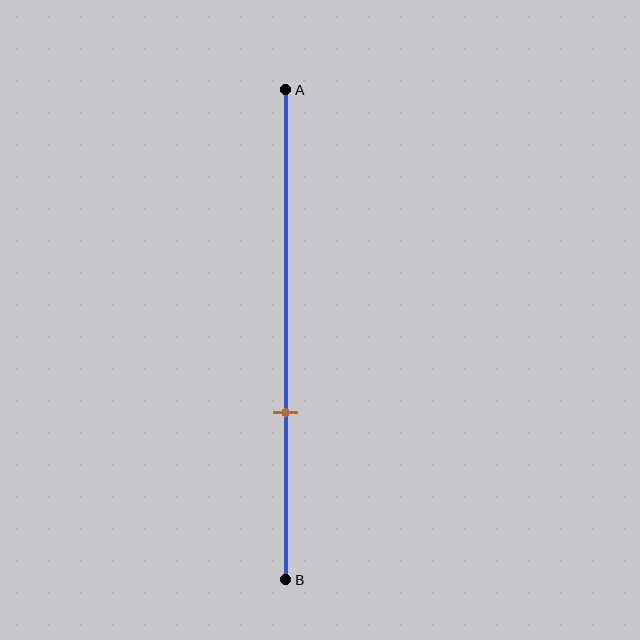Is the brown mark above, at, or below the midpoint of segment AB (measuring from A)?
The brown mark is below the midpoint of segment AB.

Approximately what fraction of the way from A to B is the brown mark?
The brown mark is approximately 65% of the way from A to B.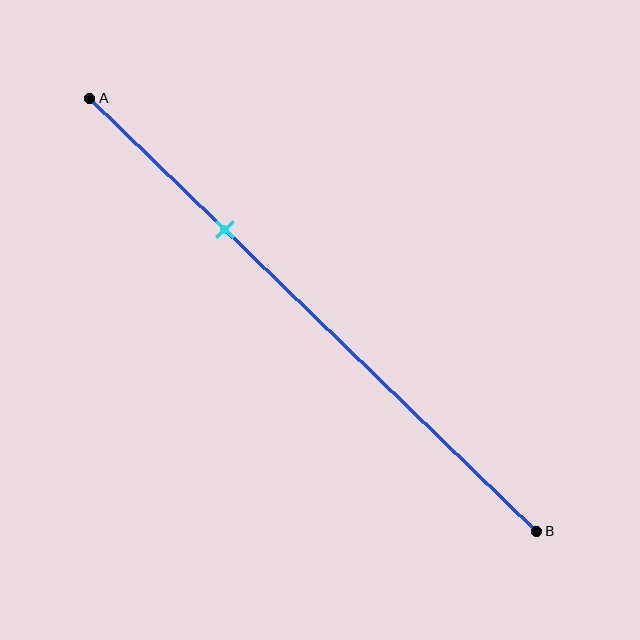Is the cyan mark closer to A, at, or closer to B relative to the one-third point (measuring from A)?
The cyan mark is closer to point A than the one-third point of segment AB.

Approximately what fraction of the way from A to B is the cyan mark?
The cyan mark is approximately 30% of the way from A to B.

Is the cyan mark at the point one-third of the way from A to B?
No, the mark is at about 30% from A, not at the 33% one-third point.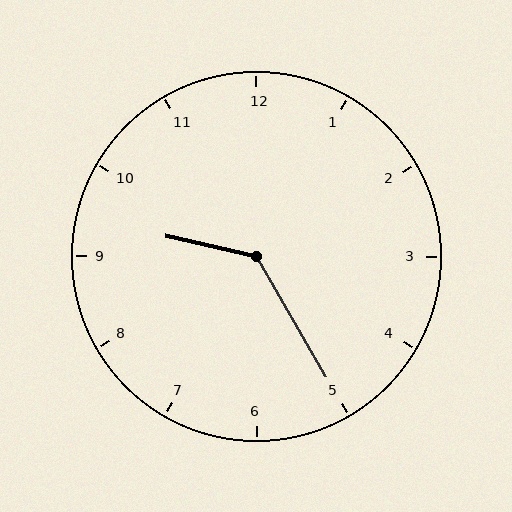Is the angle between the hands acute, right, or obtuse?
It is obtuse.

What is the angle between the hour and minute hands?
Approximately 132 degrees.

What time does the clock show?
9:25.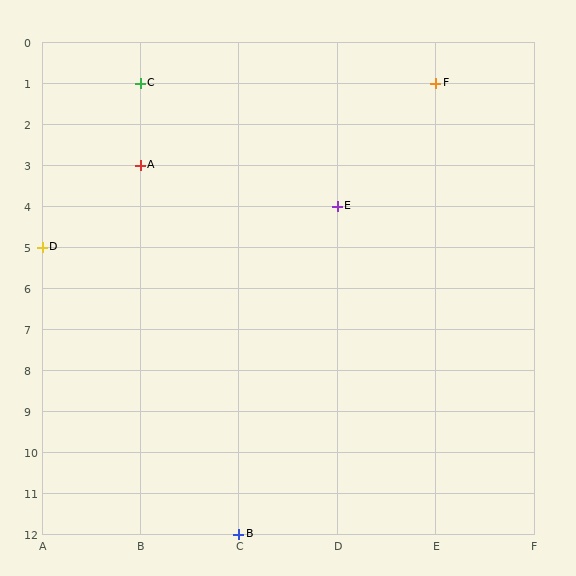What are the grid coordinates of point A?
Point A is at grid coordinates (B, 3).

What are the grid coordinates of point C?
Point C is at grid coordinates (B, 1).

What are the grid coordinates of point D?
Point D is at grid coordinates (A, 5).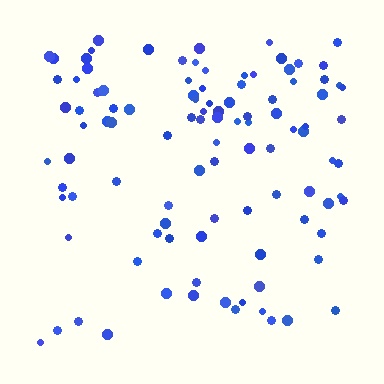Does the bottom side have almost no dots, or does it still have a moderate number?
Still a moderate number, just noticeably fewer than the top.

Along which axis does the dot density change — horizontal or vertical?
Vertical.